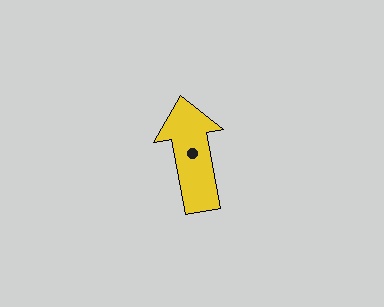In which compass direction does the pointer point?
North.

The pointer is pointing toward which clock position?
Roughly 12 o'clock.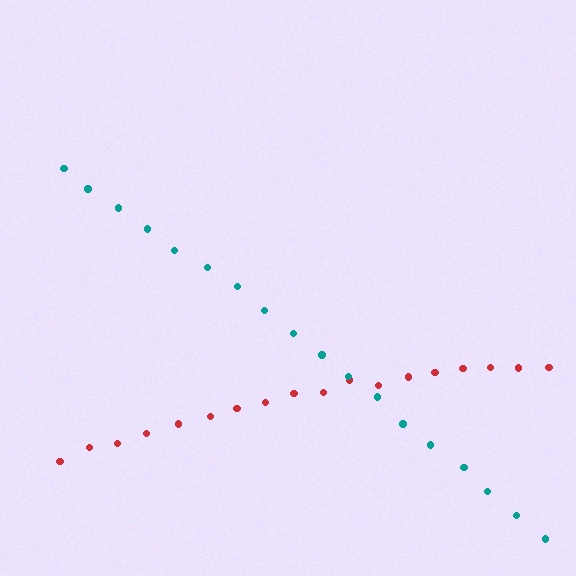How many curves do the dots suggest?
There are 2 distinct paths.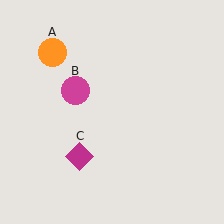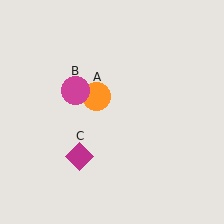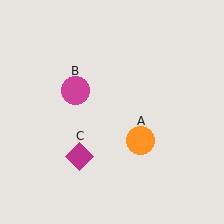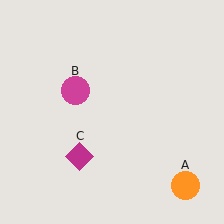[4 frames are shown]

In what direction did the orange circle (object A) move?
The orange circle (object A) moved down and to the right.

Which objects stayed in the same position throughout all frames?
Magenta circle (object B) and magenta diamond (object C) remained stationary.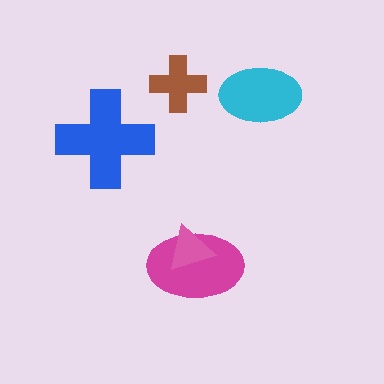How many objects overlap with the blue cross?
0 objects overlap with the blue cross.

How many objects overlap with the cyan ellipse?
0 objects overlap with the cyan ellipse.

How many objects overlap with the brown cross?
0 objects overlap with the brown cross.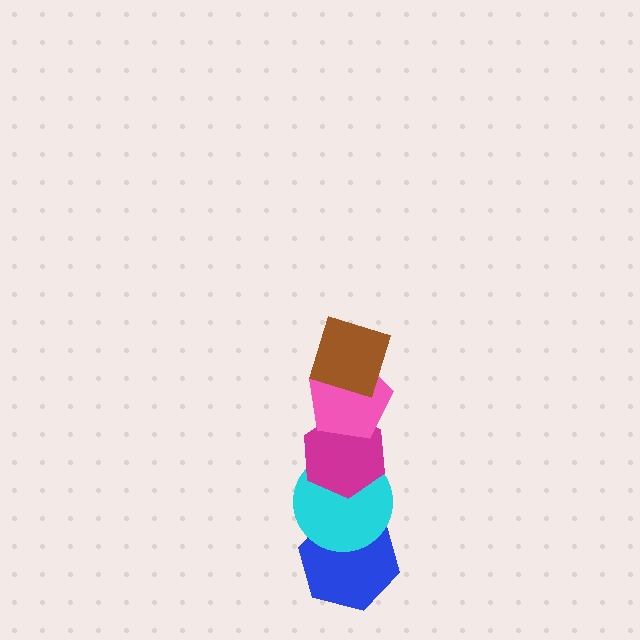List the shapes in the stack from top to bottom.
From top to bottom: the brown diamond, the pink pentagon, the magenta hexagon, the cyan circle, the blue hexagon.